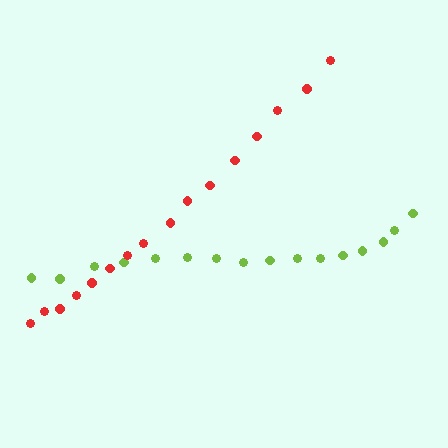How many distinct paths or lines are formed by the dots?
There are 2 distinct paths.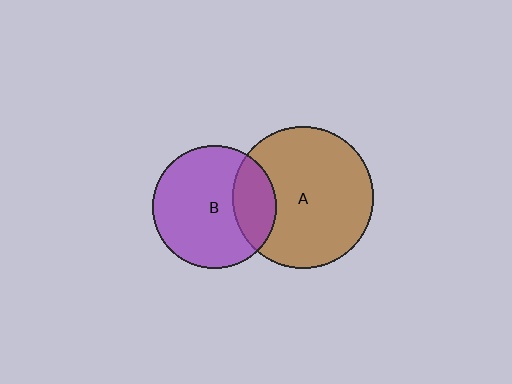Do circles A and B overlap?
Yes.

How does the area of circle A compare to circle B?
Approximately 1.3 times.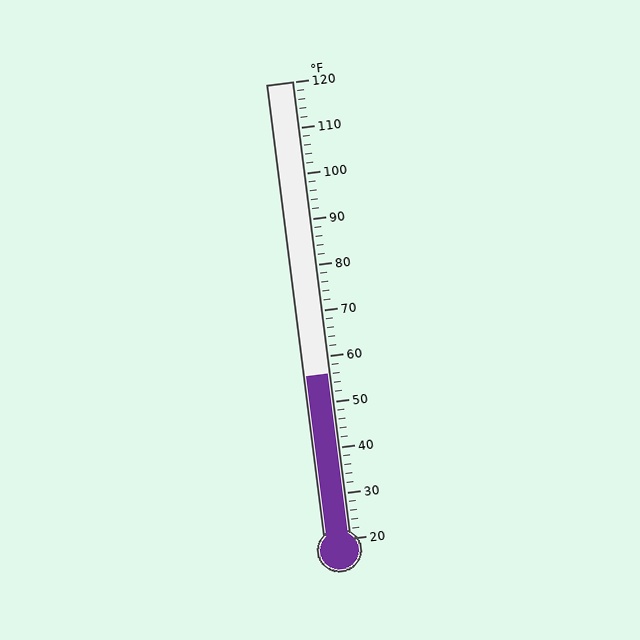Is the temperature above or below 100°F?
The temperature is below 100°F.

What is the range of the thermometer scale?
The thermometer scale ranges from 20°F to 120°F.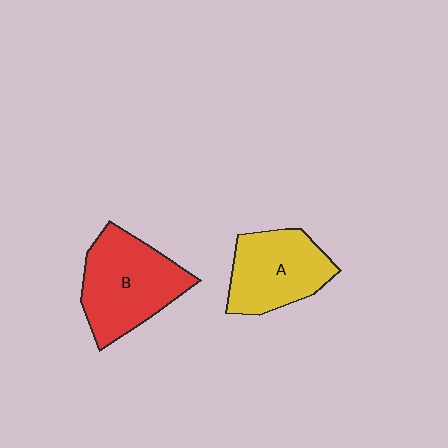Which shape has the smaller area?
Shape A (yellow).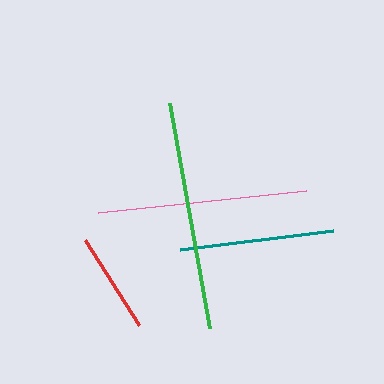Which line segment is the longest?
The green line is the longest at approximately 228 pixels.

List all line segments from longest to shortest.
From longest to shortest: green, pink, teal, red.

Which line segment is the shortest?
The red line is the shortest at approximately 100 pixels.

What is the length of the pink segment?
The pink segment is approximately 209 pixels long.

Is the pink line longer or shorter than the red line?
The pink line is longer than the red line.